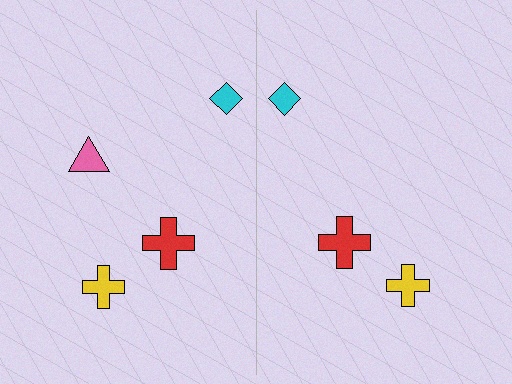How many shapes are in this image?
There are 7 shapes in this image.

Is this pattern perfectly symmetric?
No, the pattern is not perfectly symmetric. A pink triangle is missing from the right side.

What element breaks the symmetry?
A pink triangle is missing from the right side.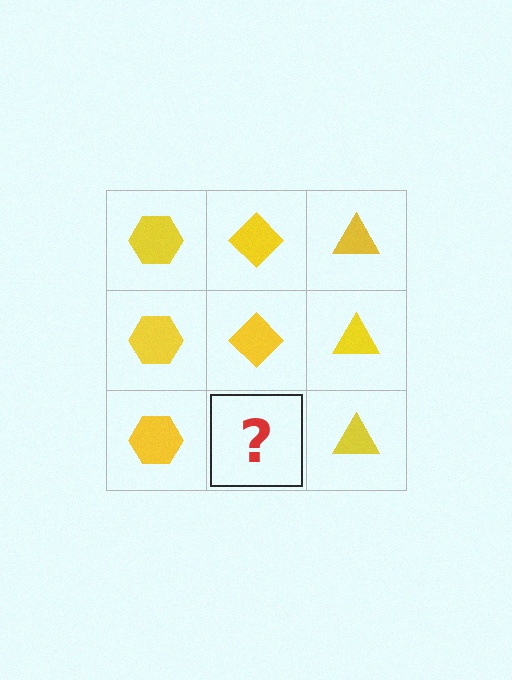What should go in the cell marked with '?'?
The missing cell should contain a yellow diamond.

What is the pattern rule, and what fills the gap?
The rule is that each column has a consistent shape. The gap should be filled with a yellow diamond.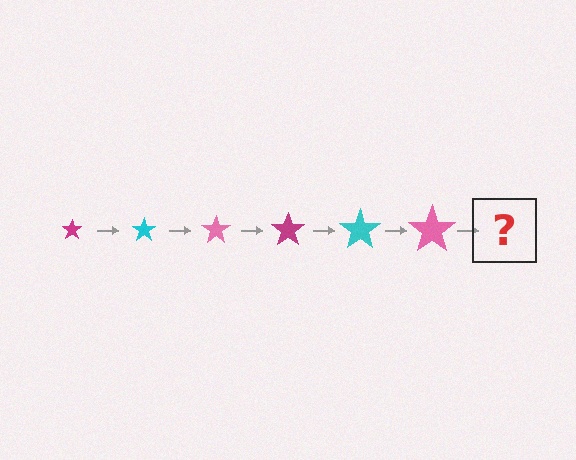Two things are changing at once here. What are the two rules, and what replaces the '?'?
The two rules are that the star grows larger each step and the color cycles through magenta, cyan, and pink. The '?' should be a magenta star, larger than the previous one.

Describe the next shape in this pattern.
It should be a magenta star, larger than the previous one.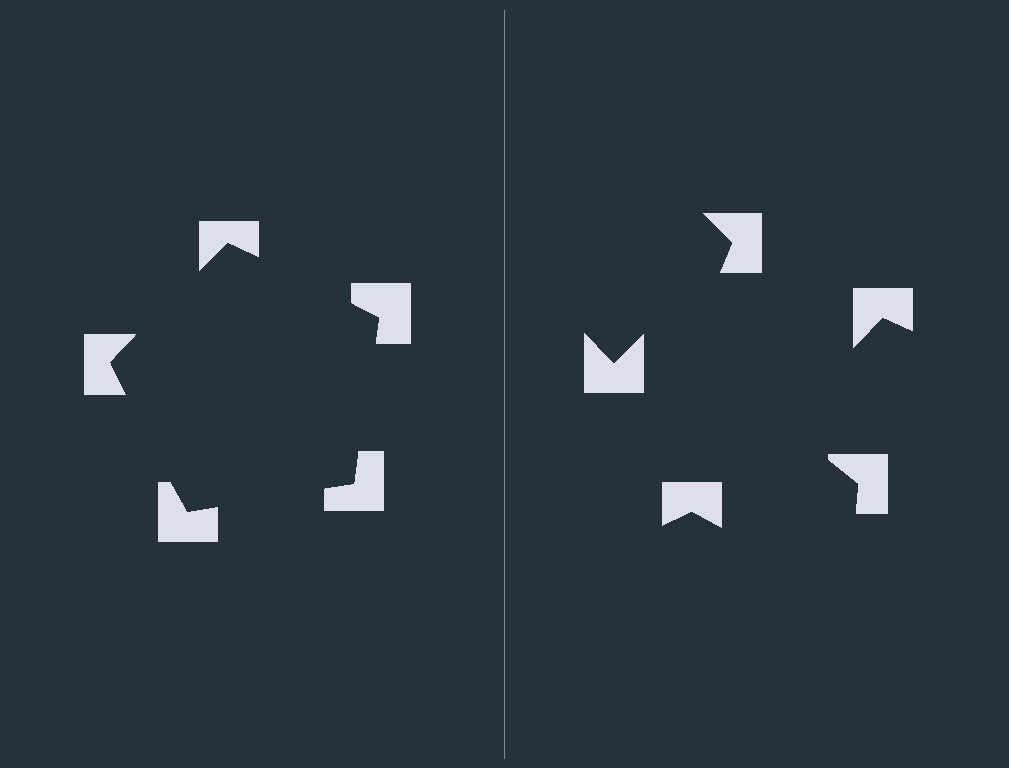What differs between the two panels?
The notched squares are positioned identically on both sides; only the wedge orientations differ. On the left they align to a pentagon; on the right they are misaligned.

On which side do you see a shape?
An illusory pentagon appears on the left side. On the right side the wedge cuts are rotated, so no coherent shape forms.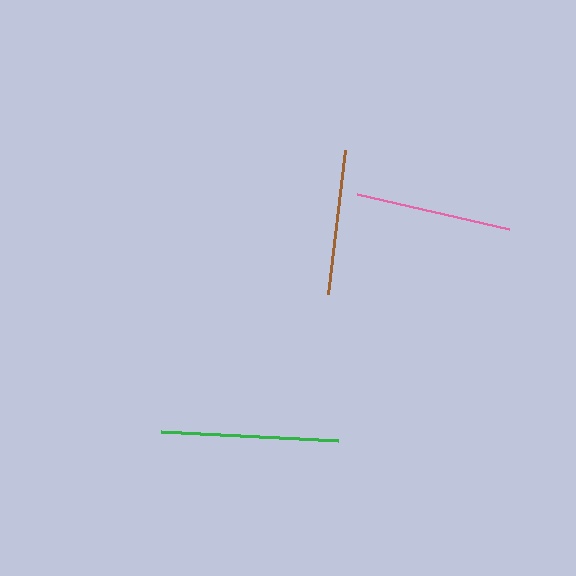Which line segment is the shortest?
The brown line is the shortest at approximately 145 pixels.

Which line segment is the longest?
The green line is the longest at approximately 178 pixels.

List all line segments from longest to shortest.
From longest to shortest: green, pink, brown.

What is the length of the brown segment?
The brown segment is approximately 145 pixels long.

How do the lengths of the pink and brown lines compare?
The pink and brown lines are approximately the same length.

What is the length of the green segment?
The green segment is approximately 178 pixels long.